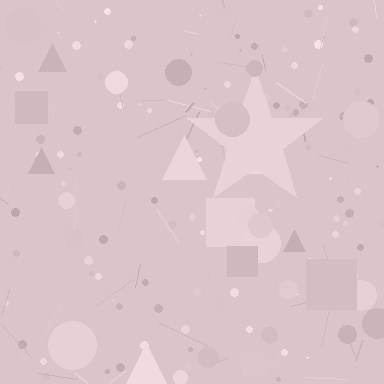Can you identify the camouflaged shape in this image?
The camouflaged shape is a star.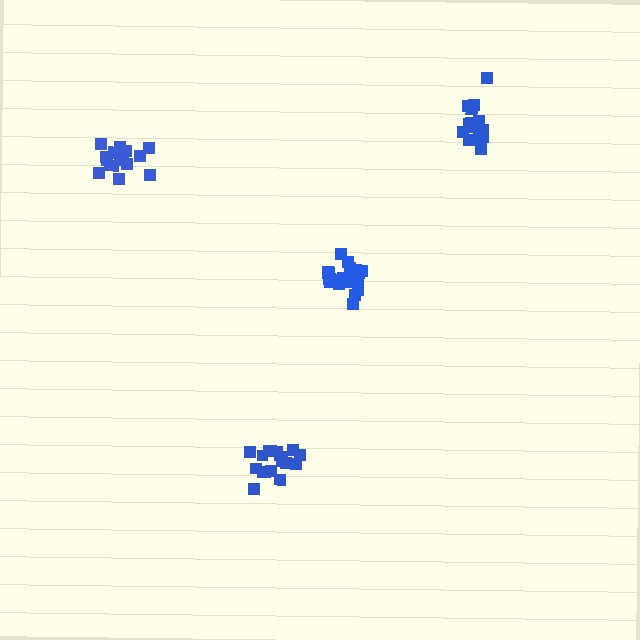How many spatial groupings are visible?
There are 4 spatial groupings.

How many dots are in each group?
Group 1: 17 dots, Group 2: 20 dots, Group 3: 16 dots, Group 4: 17 dots (70 total).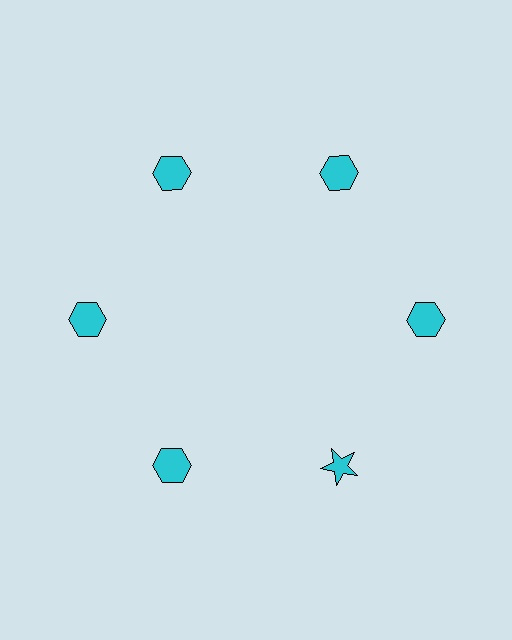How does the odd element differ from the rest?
It has a different shape: star instead of hexagon.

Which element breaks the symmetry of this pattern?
The cyan star at roughly the 5 o'clock position breaks the symmetry. All other shapes are cyan hexagons.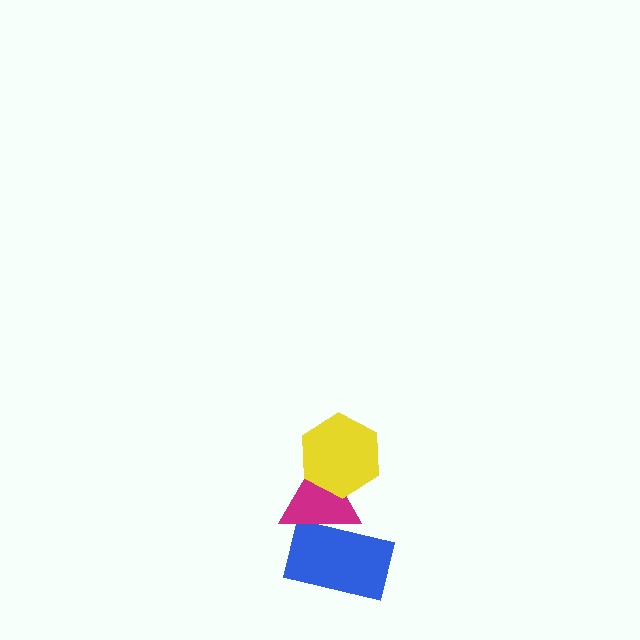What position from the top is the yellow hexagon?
The yellow hexagon is 1st from the top.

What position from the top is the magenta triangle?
The magenta triangle is 2nd from the top.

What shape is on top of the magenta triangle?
The yellow hexagon is on top of the magenta triangle.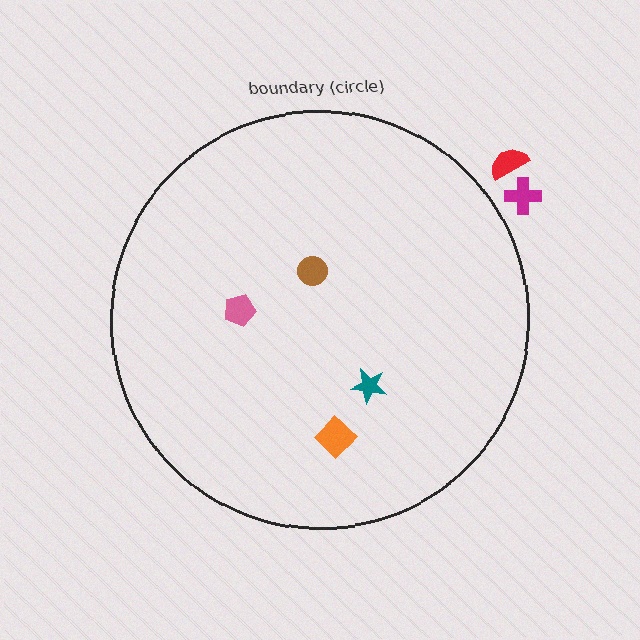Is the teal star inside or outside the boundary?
Inside.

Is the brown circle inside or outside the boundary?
Inside.